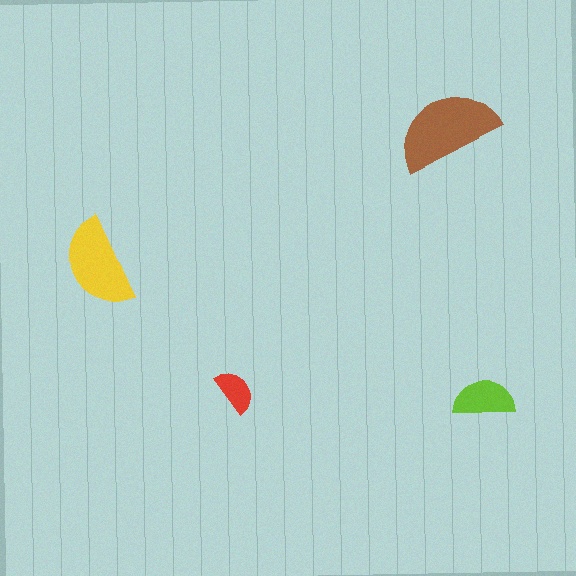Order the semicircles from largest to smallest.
the brown one, the yellow one, the lime one, the red one.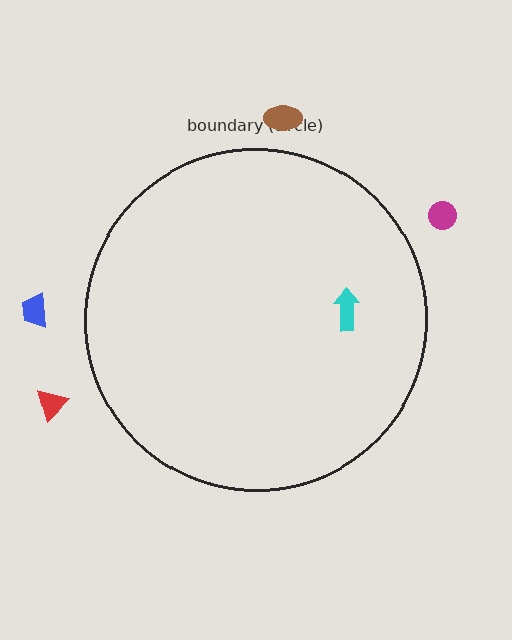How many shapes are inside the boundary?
1 inside, 4 outside.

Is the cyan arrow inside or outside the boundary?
Inside.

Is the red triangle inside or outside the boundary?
Outside.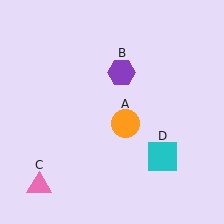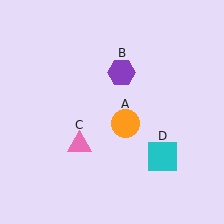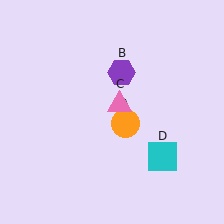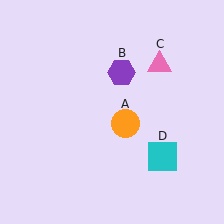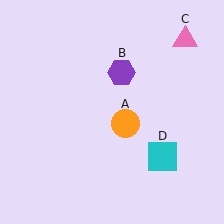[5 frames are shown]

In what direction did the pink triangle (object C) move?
The pink triangle (object C) moved up and to the right.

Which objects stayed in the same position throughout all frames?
Orange circle (object A) and purple hexagon (object B) and cyan square (object D) remained stationary.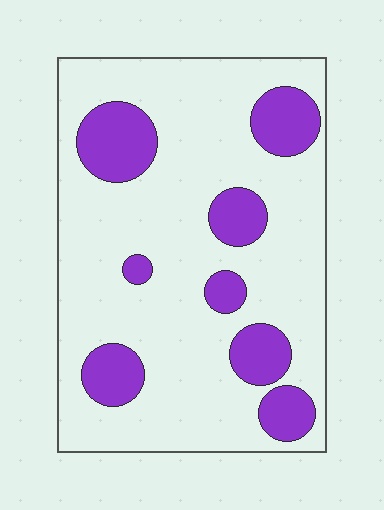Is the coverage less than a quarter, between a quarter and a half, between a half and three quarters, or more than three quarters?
Less than a quarter.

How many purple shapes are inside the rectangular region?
8.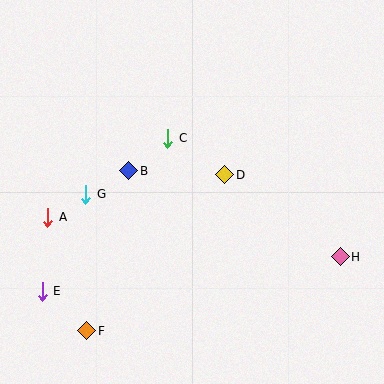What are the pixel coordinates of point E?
Point E is at (42, 291).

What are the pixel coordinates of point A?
Point A is at (48, 217).